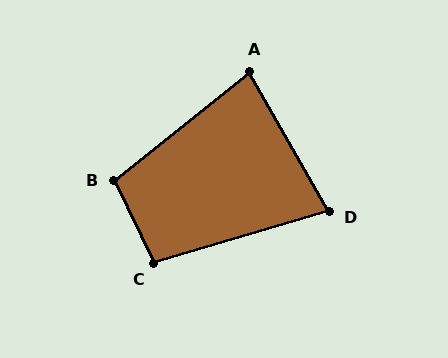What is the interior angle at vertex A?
Approximately 81 degrees (acute).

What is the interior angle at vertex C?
Approximately 99 degrees (obtuse).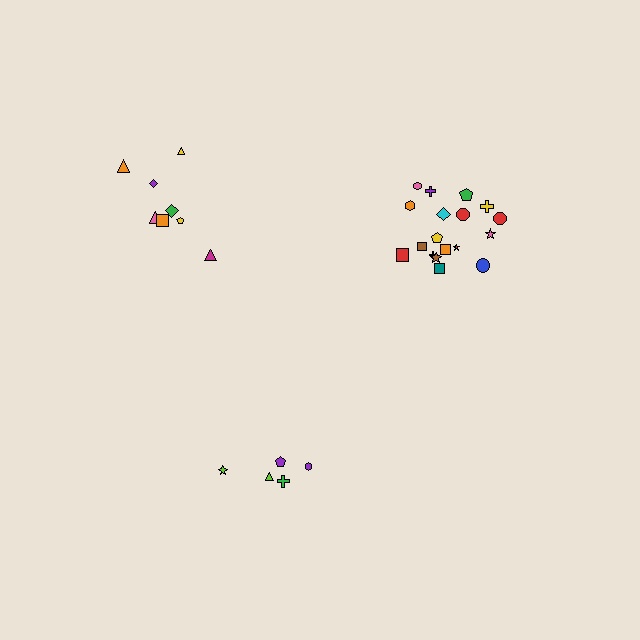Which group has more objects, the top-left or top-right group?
The top-right group.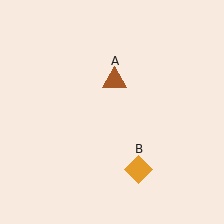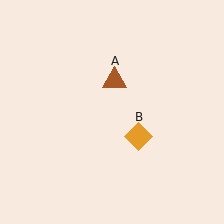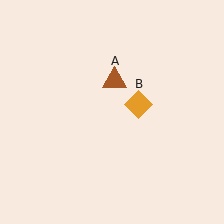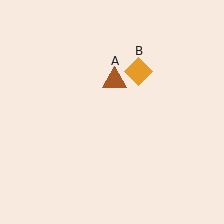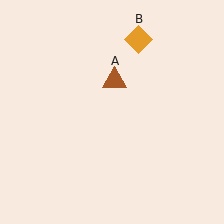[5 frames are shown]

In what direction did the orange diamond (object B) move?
The orange diamond (object B) moved up.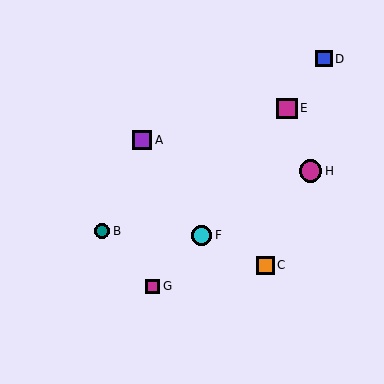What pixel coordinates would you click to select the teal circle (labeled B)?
Click at (102, 231) to select the teal circle B.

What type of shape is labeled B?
Shape B is a teal circle.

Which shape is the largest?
The magenta circle (labeled H) is the largest.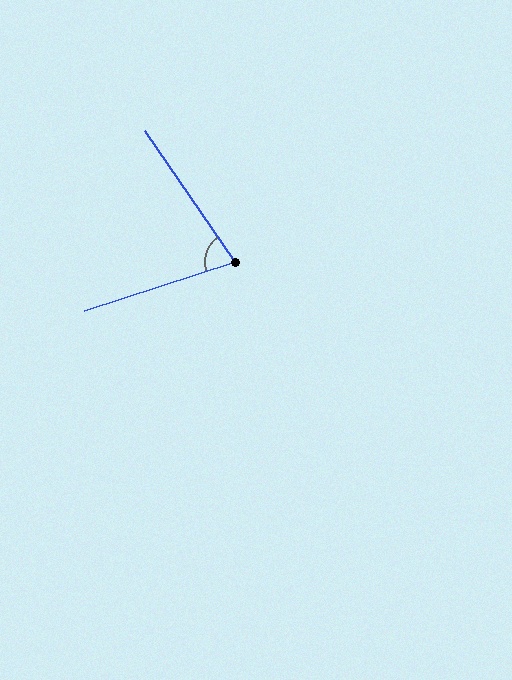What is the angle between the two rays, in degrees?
Approximately 74 degrees.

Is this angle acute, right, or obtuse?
It is acute.